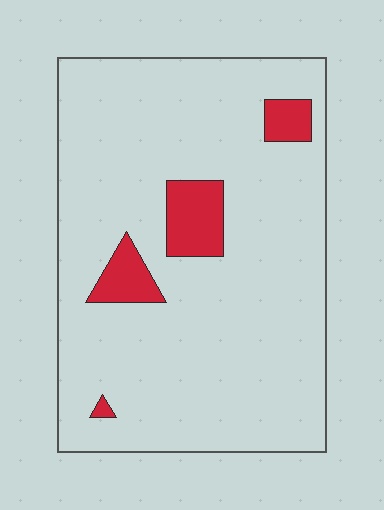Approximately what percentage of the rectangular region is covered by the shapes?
Approximately 10%.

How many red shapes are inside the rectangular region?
4.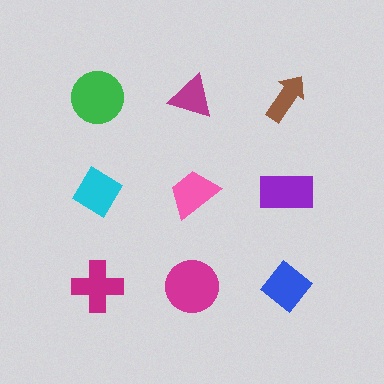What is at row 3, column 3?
A blue diamond.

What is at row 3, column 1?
A magenta cross.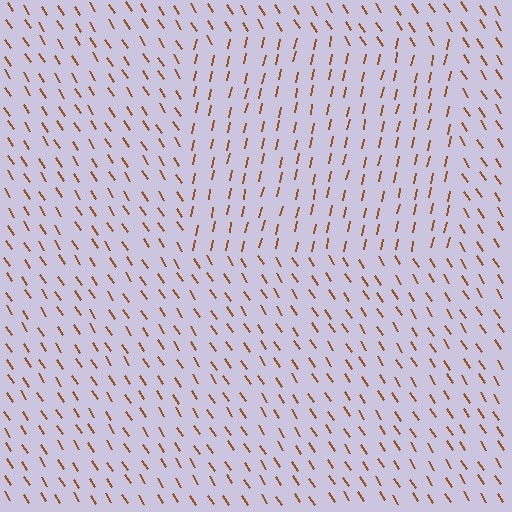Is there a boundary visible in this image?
Yes, there is a texture boundary formed by a change in line orientation.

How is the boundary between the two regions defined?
The boundary is defined purely by a change in line orientation (approximately 45 degrees difference). All lines are the same color and thickness.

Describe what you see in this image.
The image is filled with small brown line segments. A rectangle region in the image has lines oriented differently from the surrounding lines, creating a visible texture boundary.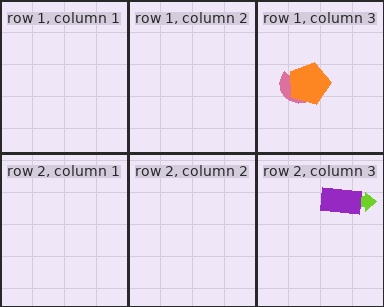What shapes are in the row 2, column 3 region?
The lime arrow, the purple rectangle.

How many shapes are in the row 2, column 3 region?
2.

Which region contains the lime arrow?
The row 2, column 3 region.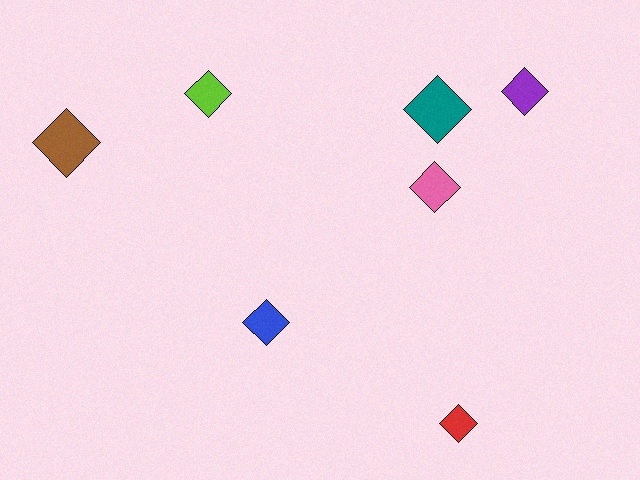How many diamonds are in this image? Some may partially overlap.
There are 7 diamonds.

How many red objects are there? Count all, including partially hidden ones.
There is 1 red object.